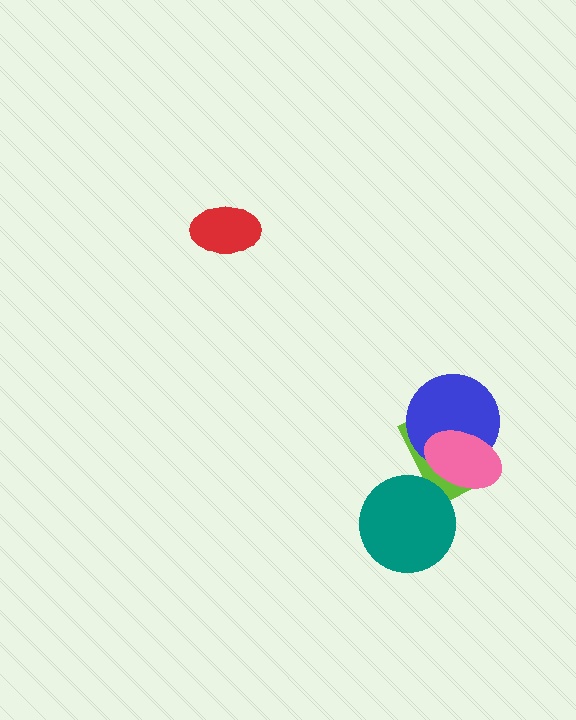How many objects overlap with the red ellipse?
0 objects overlap with the red ellipse.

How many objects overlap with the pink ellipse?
2 objects overlap with the pink ellipse.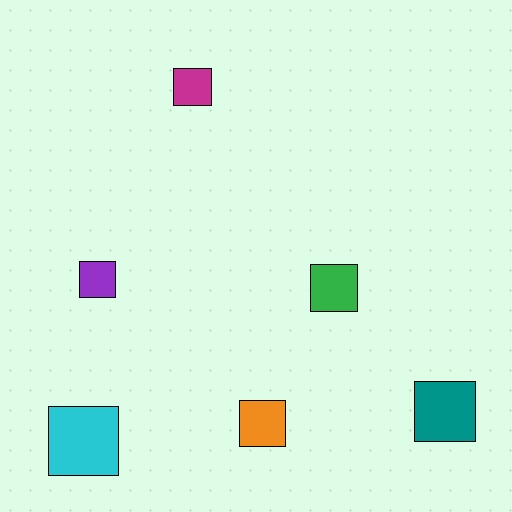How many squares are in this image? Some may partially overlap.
There are 6 squares.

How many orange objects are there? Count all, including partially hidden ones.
There is 1 orange object.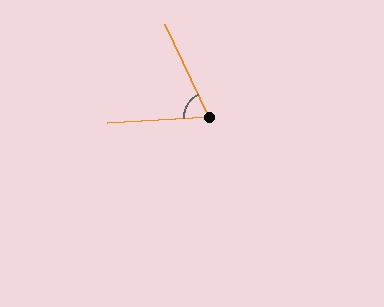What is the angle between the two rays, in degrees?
Approximately 68 degrees.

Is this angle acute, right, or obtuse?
It is acute.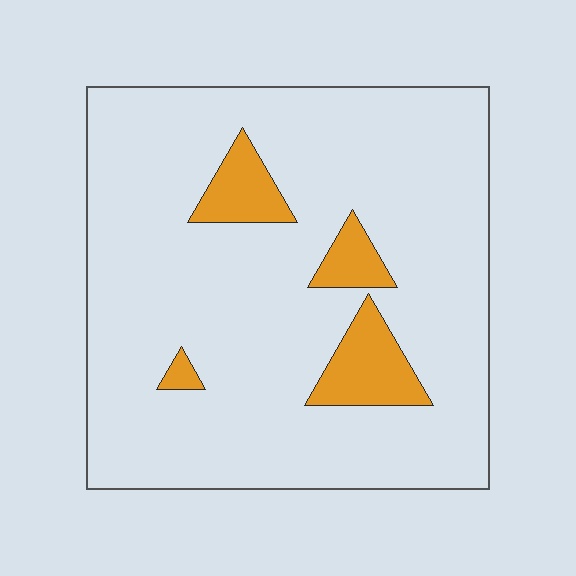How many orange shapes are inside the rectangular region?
4.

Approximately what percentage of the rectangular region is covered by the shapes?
Approximately 10%.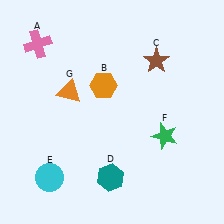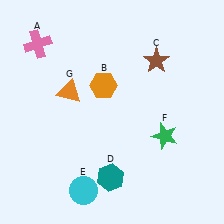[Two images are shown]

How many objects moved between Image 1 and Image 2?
1 object moved between the two images.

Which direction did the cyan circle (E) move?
The cyan circle (E) moved right.